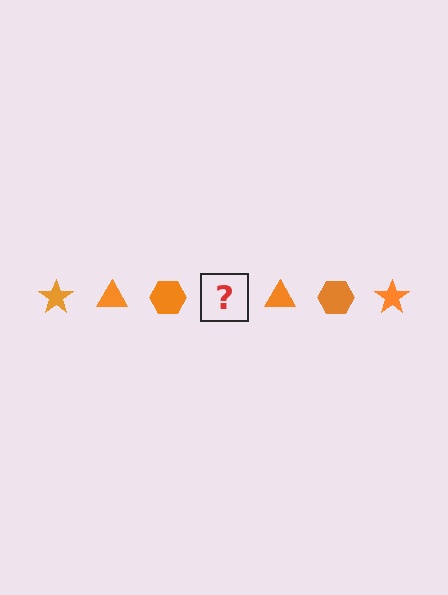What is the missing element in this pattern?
The missing element is an orange star.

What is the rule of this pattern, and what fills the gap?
The rule is that the pattern cycles through star, triangle, hexagon shapes in orange. The gap should be filled with an orange star.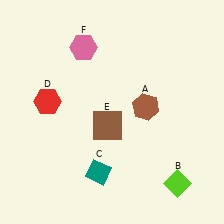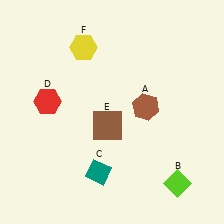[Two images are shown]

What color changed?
The hexagon (F) changed from pink in Image 1 to yellow in Image 2.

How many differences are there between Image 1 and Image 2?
There is 1 difference between the two images.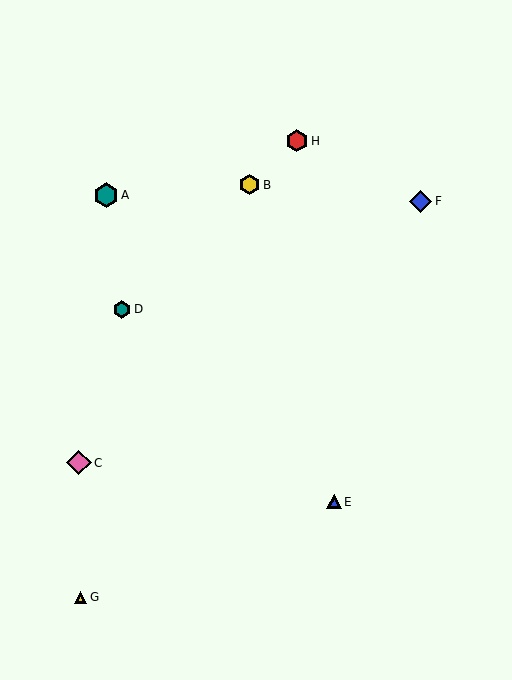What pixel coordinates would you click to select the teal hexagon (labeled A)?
Click at (106, 195) to select the teal hexagon A.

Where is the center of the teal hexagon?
The center of the teal hexagon is at (122, 309).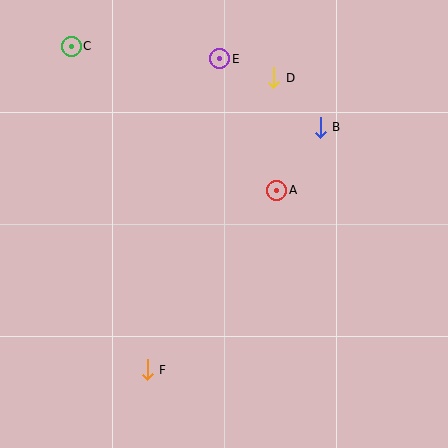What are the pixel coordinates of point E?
Point E is at (220, 59).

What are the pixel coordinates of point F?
Point F is at (147, 370).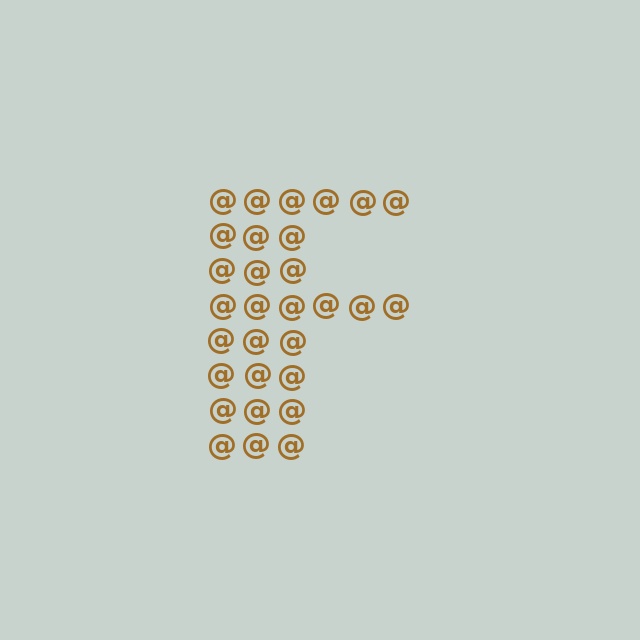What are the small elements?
The small elements are at signs.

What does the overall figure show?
The overall figure shows the letter F.